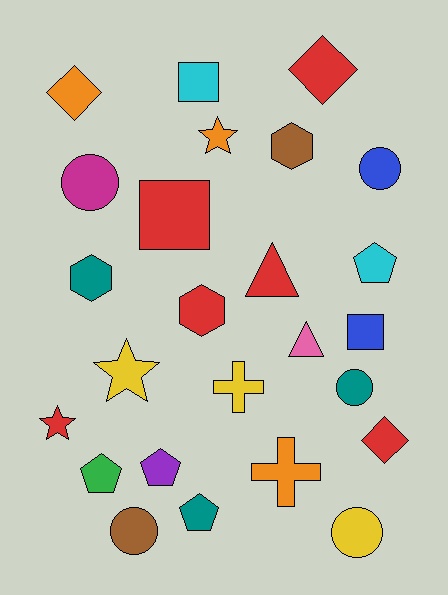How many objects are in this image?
There are 25 objects.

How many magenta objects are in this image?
There is 1 magenta object.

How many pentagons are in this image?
There are 4 pentagons.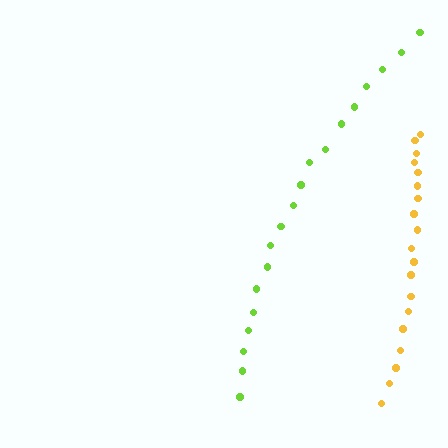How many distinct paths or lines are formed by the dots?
There are 2 distinct paths.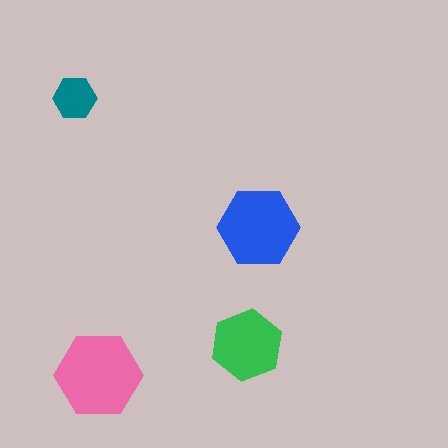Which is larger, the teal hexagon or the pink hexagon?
The pink one.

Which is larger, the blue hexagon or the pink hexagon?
The pink one.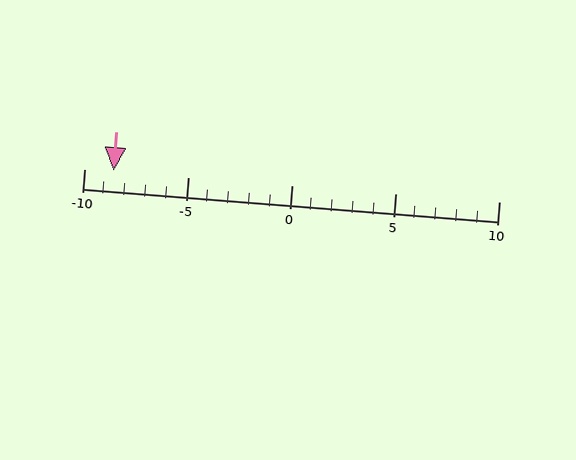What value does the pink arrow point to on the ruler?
The pink arrow points to approximately -9.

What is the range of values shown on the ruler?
The ruler shows values from -10 to 10.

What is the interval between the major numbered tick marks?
The major tick marks are spaced 5 units apart.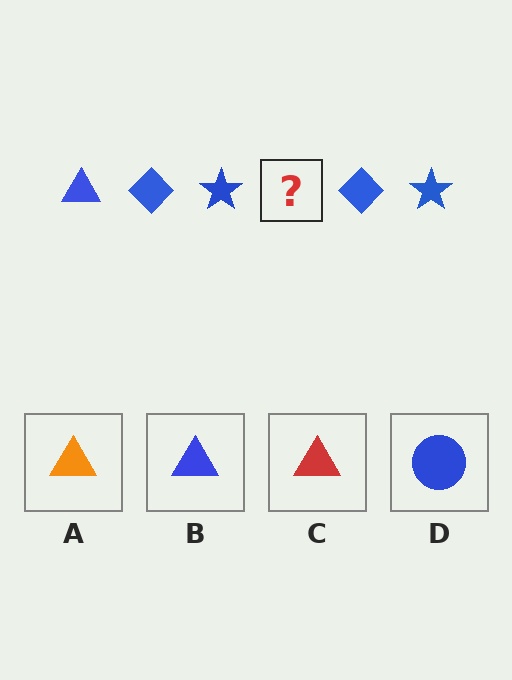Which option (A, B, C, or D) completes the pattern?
B.